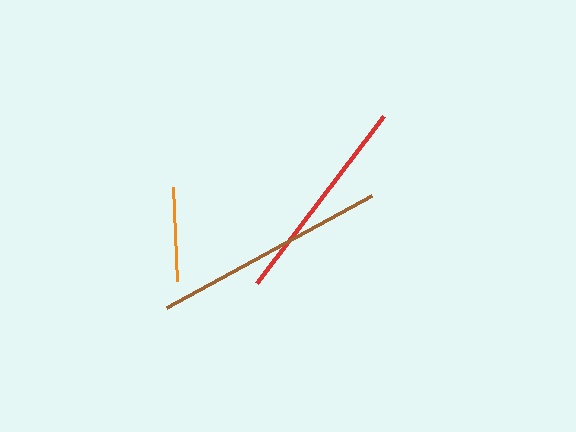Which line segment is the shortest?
The orange line is the shortest at approximately 94 pixels.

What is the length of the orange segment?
The orange segment is approximately 94 pixels long.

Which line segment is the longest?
The brown line is the longest at approximately 233 pixels.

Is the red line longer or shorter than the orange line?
The red line is longer than the orange line.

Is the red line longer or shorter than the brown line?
The brown line is longer than the red line.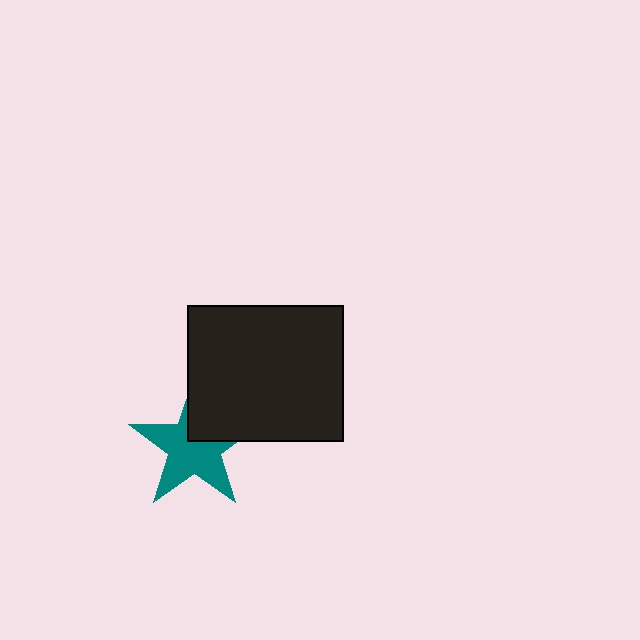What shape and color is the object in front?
The object in front is a black rectangle.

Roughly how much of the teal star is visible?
Most of it is visible (roughly 69%).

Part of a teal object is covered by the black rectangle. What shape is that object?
It is a star.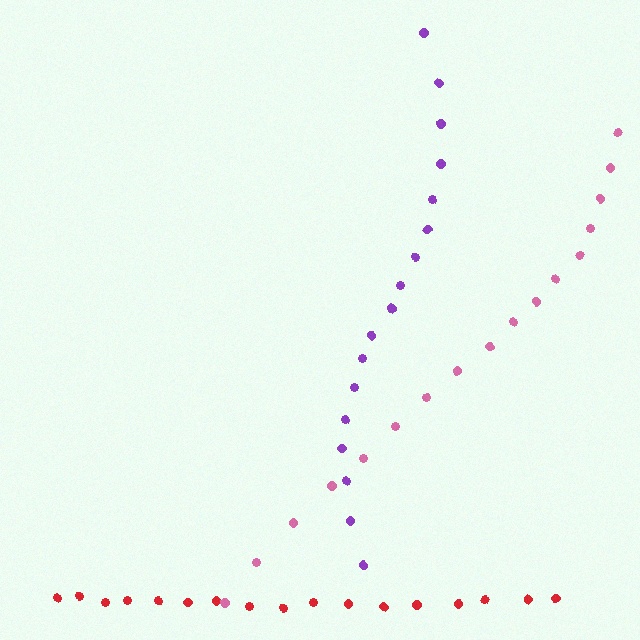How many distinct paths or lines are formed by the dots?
There are 3 distinct paths.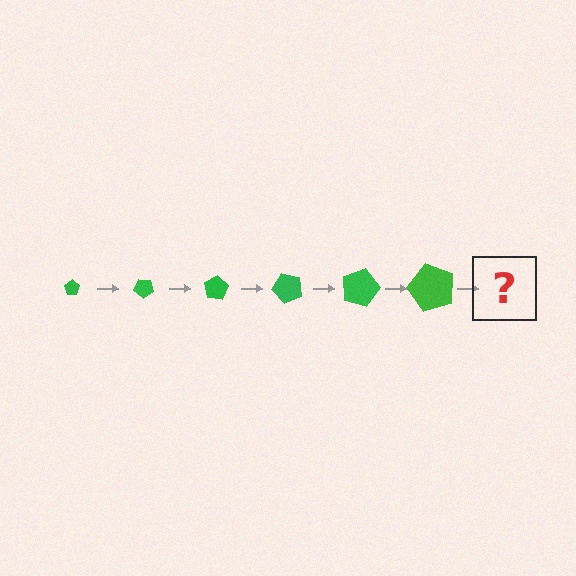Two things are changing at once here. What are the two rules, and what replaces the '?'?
The two rules are that the pentagon grows larger each step and it rotates 40 degrees each step. The '?' should be a pentagon, larger than the previous one and rotated 240 degrees from the start.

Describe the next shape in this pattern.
It should be a pentagon, larger than the previous one and rotated 240 degrees from the start.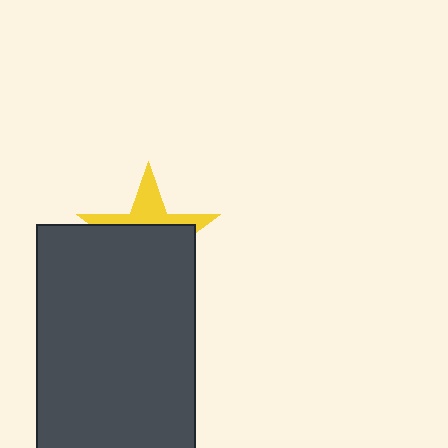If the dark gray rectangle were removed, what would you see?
You would see the complete yellow star.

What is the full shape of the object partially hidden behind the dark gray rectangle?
The partially hidden object is a yellow star.